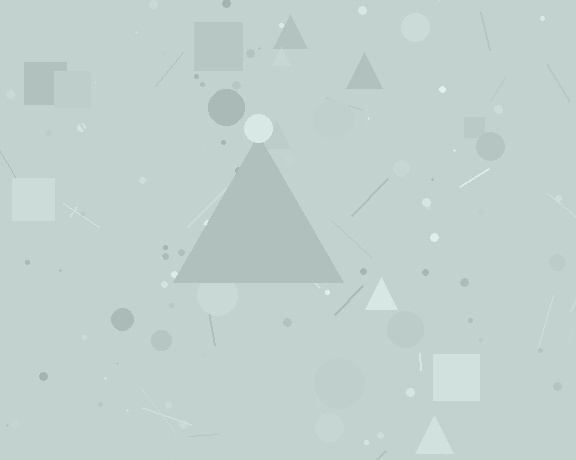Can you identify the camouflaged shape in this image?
The camouflaged shape is a triangle.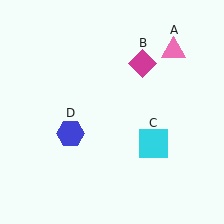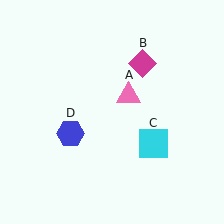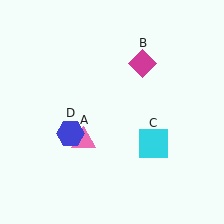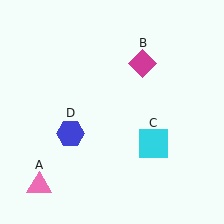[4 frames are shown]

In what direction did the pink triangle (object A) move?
The pink triangle (object A) moved down and to the left.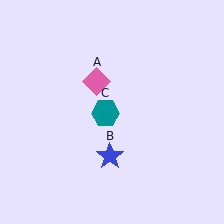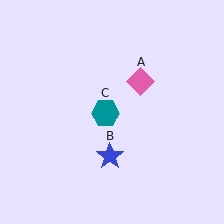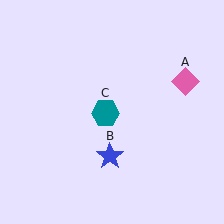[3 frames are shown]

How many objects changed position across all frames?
1 object changed position: pink diamond (object A).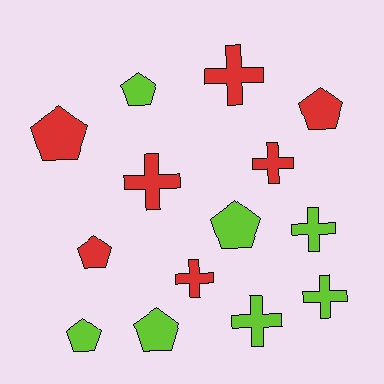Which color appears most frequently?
Red, with 7 objects.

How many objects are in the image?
There are 14 objects.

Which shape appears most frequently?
Cross, with 7 objects.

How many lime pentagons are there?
There are 4 lime pentagons.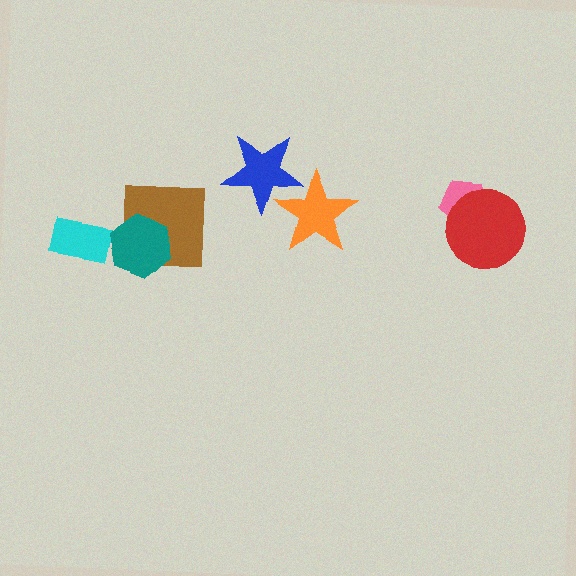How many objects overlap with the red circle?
1 object overlaps with the red circle.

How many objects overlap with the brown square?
1 object overlaps with the brown square.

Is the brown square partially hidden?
Yes, it is partially covered by another shape.